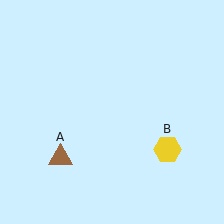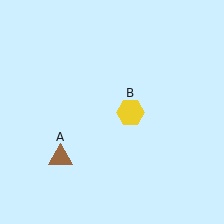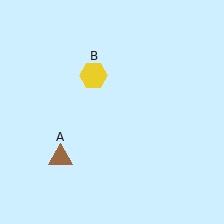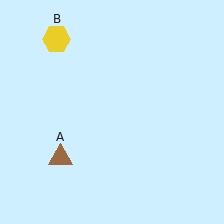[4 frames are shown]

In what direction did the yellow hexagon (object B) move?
The yellow hexagon (object B) moved up and to the left.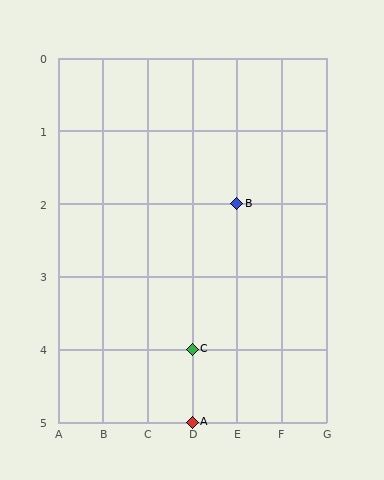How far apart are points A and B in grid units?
Points A and B are 1 column and 3 rows apart (about 3.2 grid units diagonally).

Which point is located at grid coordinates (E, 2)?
Point B is at (E, 2).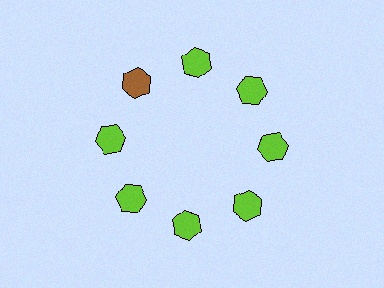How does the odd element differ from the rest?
It has a different color: brown instead of lime.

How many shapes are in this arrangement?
There are 8 shapes arranged in a ring pattern.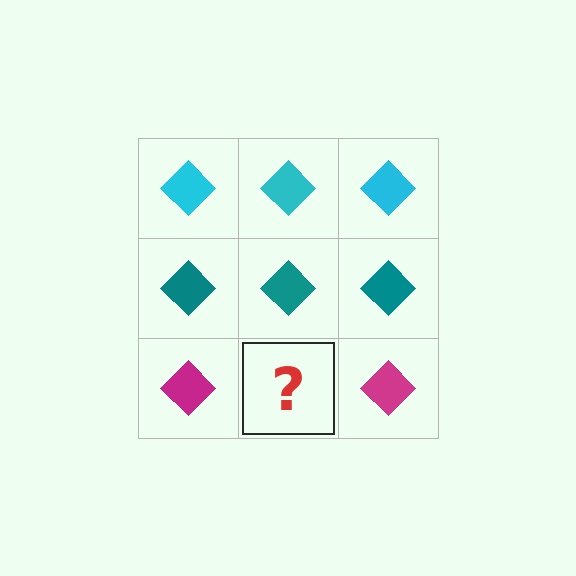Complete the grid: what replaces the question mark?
The question mark should be replaced with a magenta diamond.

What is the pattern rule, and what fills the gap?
The rule is that each row has a consistent color. The gap should be filled with a magenta diamond.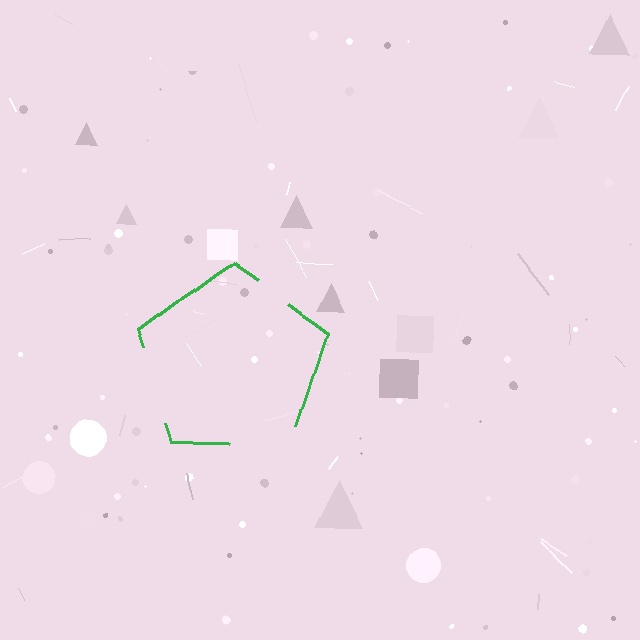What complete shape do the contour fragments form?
The contour fragments form a pentagon.